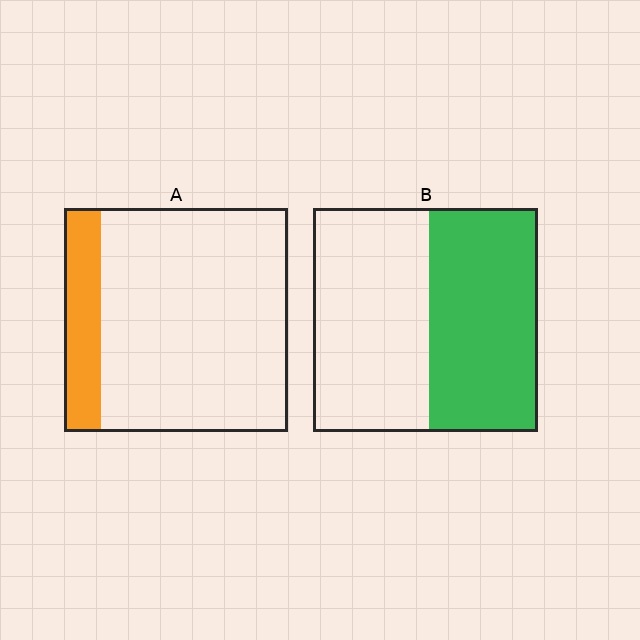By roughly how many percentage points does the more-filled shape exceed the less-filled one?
By roughly 30 percentage points (B over A).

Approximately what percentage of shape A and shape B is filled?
A is approximately 15% and B is approximately 50%.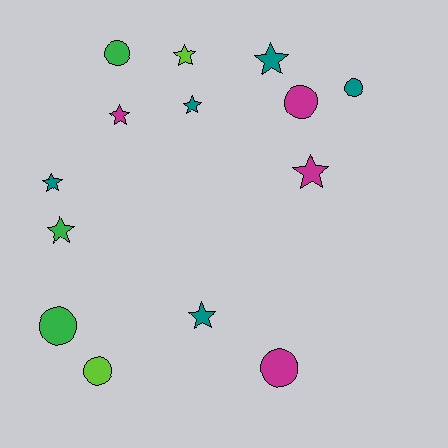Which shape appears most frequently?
Star, with 8 objects.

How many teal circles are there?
There is 1 teal circle.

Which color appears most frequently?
Teal, with 5 objects.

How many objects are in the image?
There are 14 objects.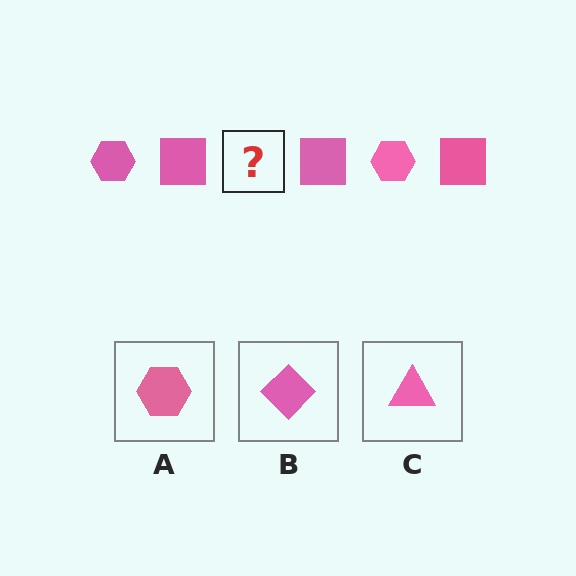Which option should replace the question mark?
Option A.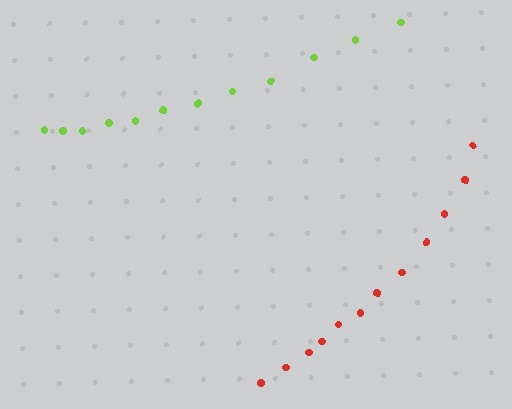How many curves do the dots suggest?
There are 2 distinct paths.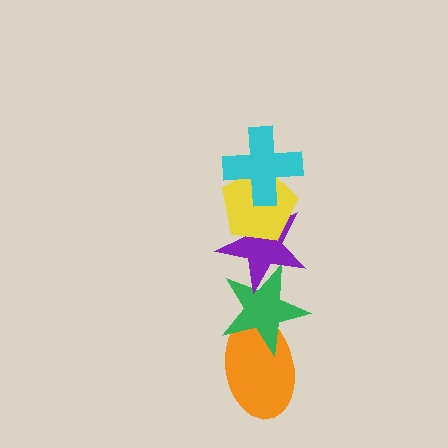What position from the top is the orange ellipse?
The orange ellipse is 5th from the top.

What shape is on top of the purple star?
The yellow pentagon is on top of the purple star.